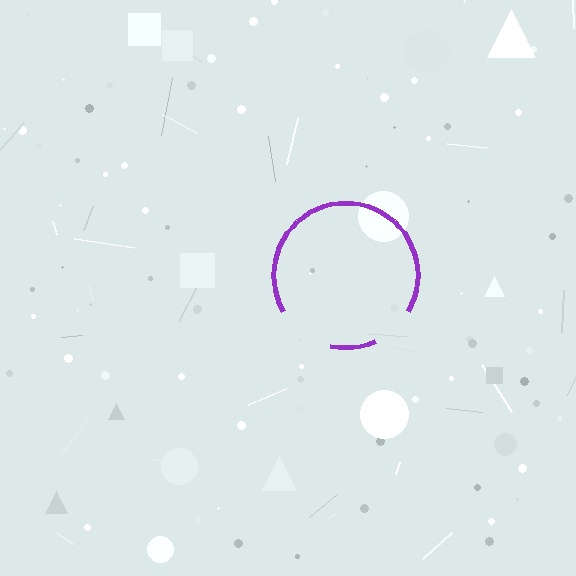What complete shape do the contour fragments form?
The contour fragments form a circle.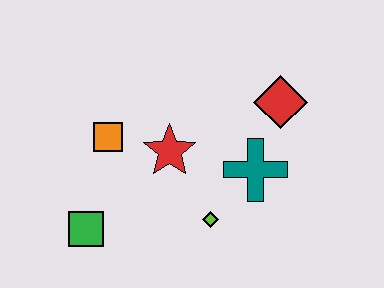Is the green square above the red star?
No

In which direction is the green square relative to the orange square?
The green square is below the orange square.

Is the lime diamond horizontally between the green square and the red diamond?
Yes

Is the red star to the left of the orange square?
No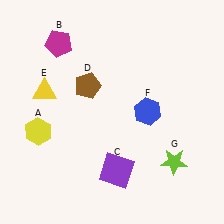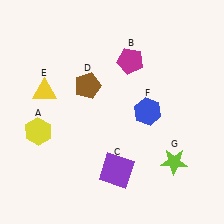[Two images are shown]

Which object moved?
The magenta pentagon (B) moved right.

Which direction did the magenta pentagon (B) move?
The magenta pentagon (B) moved right.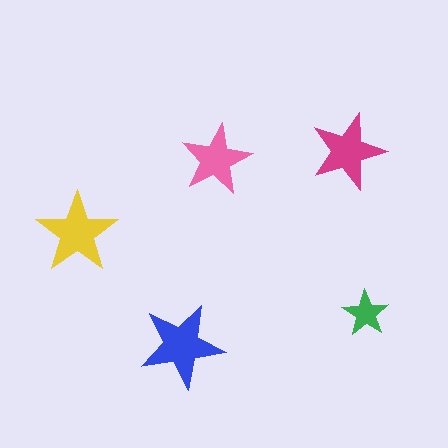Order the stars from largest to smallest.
the blue one, the yellow one, the magenta one, the pink one, the green one.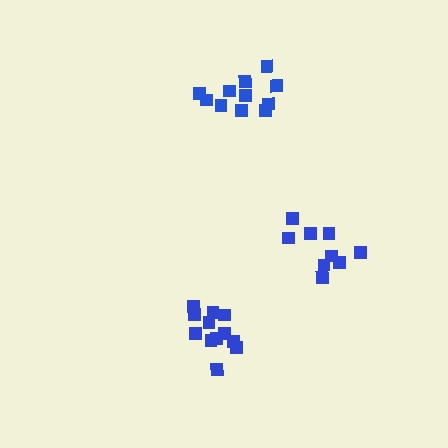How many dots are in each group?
Group 1: 12 dots, Group 2: 11 dots, Group 3: 9 dots (32 total).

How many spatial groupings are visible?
There are 3 spatial groupings.